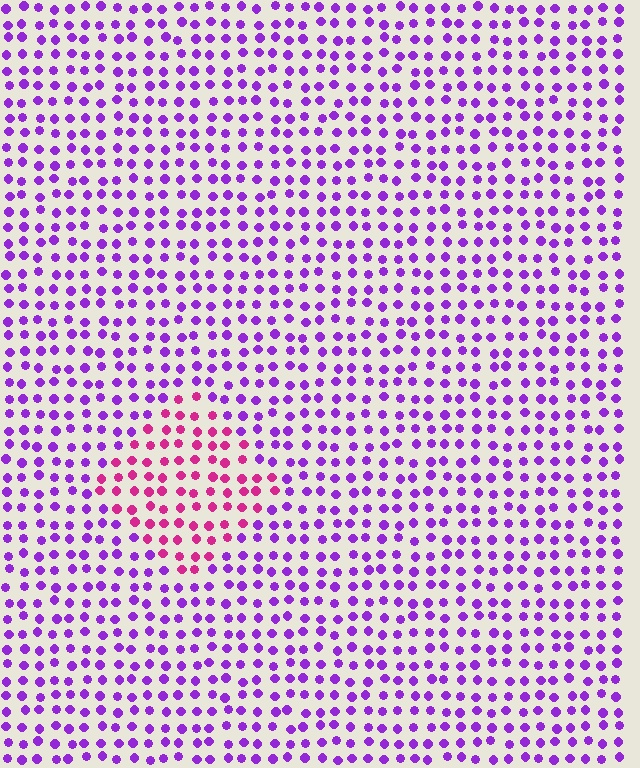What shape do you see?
I see a diamond.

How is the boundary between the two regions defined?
The boundary is defined purely by a slight shift in hue (about 47 degrees). Spacing, size, and orientation are identical on both sides.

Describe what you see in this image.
The image is filled with small purple elements in a uniform arrangement. A diamond-shaped region is visible where the elements are tinted to a slightly different hue, forming a subtle color boundary.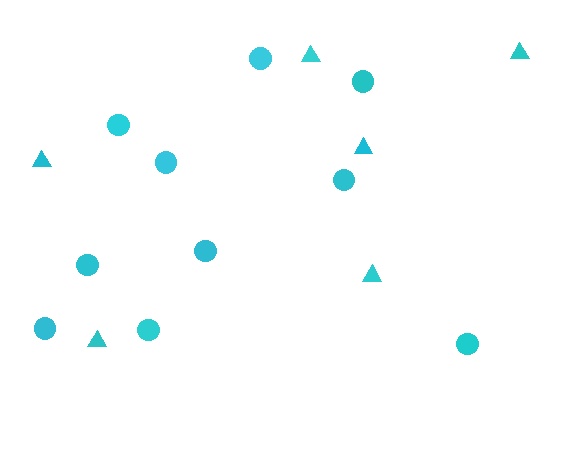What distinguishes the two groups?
There are 2 groups: one group of triangles (6) and one group of circles (10).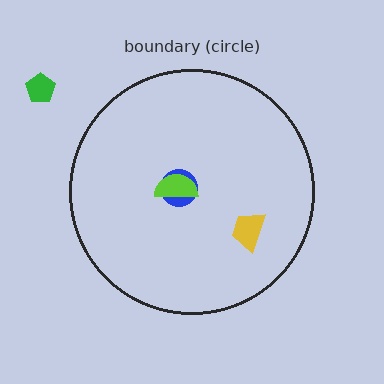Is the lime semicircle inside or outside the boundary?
Inside.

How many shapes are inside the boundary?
3 inside, 1 outside.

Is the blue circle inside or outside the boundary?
Inside.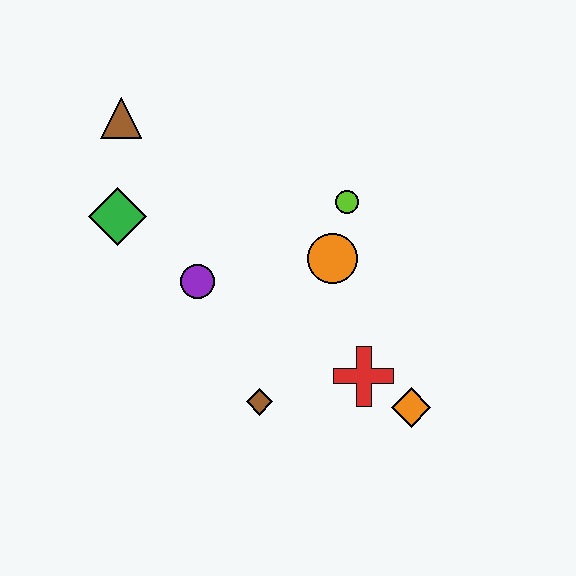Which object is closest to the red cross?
The orange diamond is closest to the red cross.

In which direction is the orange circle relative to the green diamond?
The orange circle is to the right of the green diamond.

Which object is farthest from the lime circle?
The brown triangle is farthest from the lime circle.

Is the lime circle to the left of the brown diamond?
No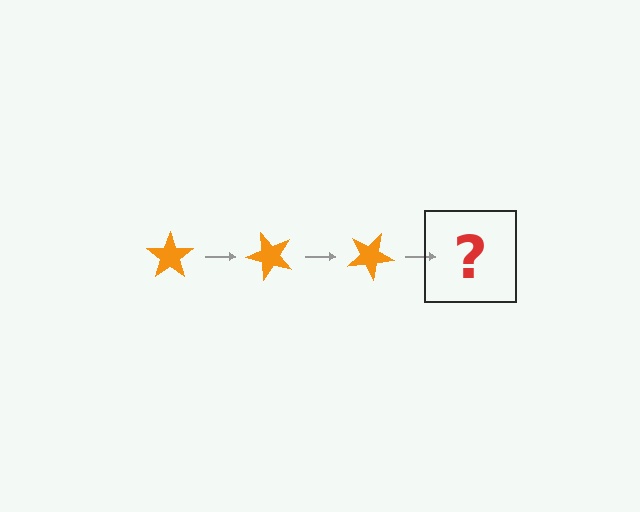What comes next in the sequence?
The next element should be an orange star rotated 150 degrees.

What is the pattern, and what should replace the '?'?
The pattern is that the star rotates 50 degrees each step. The '?' should be an orange star rotated 150 degrees.